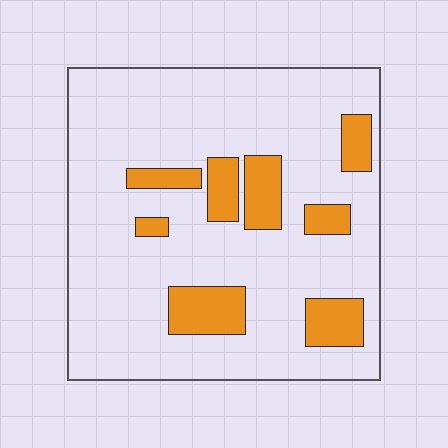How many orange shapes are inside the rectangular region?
8.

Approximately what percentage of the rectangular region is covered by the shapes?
Approximately 15%.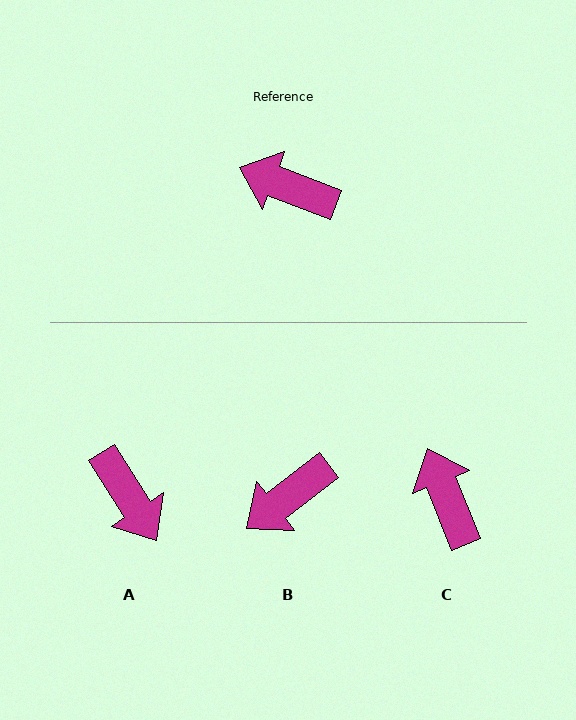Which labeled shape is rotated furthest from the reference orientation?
A, about 143 degrees away.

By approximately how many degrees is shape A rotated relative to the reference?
Approximately 143 degrees counter-clockwise.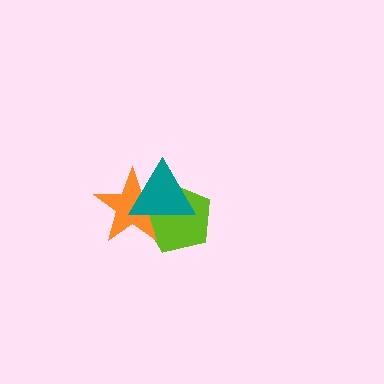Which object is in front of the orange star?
The teal triangle is in front of the orange star.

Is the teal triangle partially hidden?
No, no other shape covers it.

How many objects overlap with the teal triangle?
2 objects overlap with the teal triangle.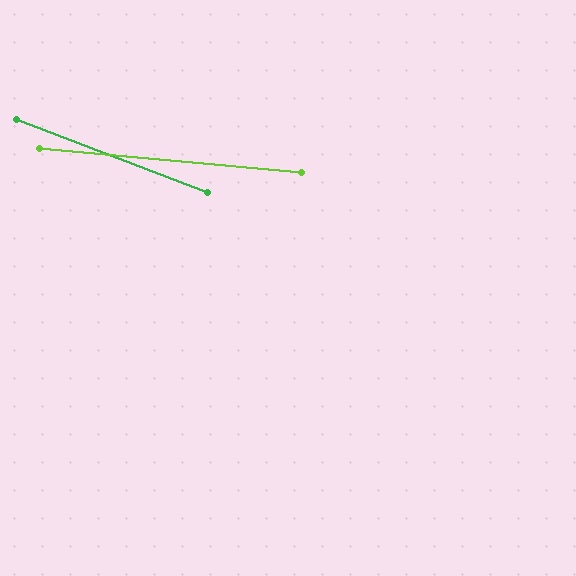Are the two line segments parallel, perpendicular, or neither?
Neither parallel nor perpendicular — they differ by about 16°.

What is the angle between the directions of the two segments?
Approximately 16 degrees.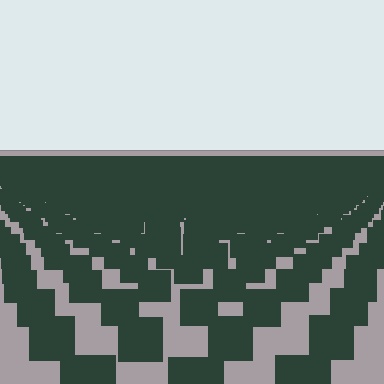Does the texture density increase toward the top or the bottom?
Density increases toward the top.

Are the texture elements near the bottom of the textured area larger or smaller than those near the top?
Larger. Near the bottom, elements are closer to the viewer and appear at a bigger on-screen size.